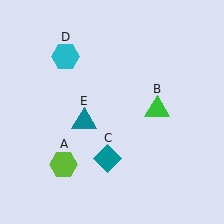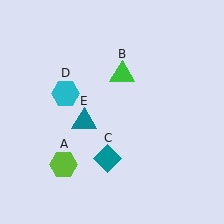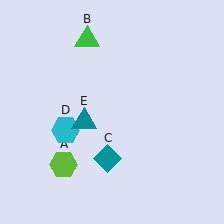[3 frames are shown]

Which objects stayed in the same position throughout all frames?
Lime hexagon (object A) and teal diamond (object C) and teal triangle (object E) remained stationary.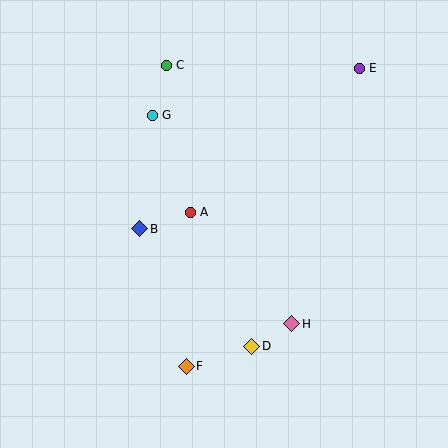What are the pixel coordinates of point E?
Point E is at (359, 68).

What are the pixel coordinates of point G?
Point G is at (152, 115).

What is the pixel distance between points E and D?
The distance between E and D is 298 pixels.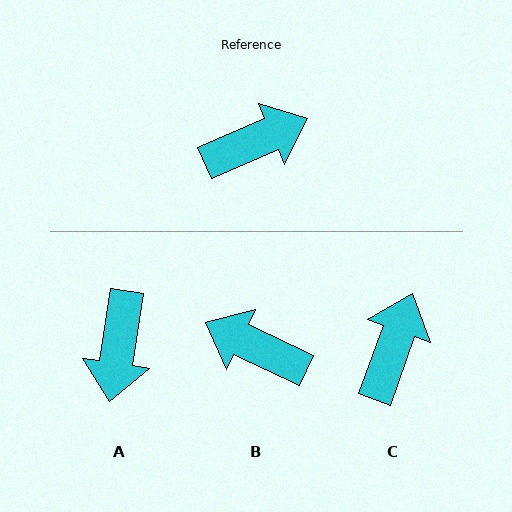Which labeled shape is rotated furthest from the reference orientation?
B, about 132 degrees away.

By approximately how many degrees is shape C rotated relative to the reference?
Approximately 47 degrees counter-clockwise.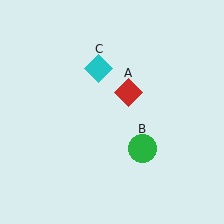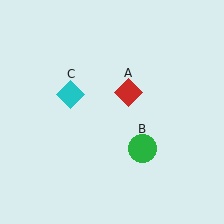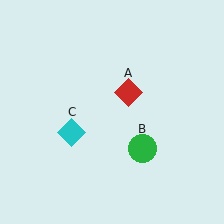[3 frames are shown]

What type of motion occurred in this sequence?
The cyan diamond (object C) rotated counterclockwise around the center of the scene.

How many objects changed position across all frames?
1 object changed position: cyan diamond (object C).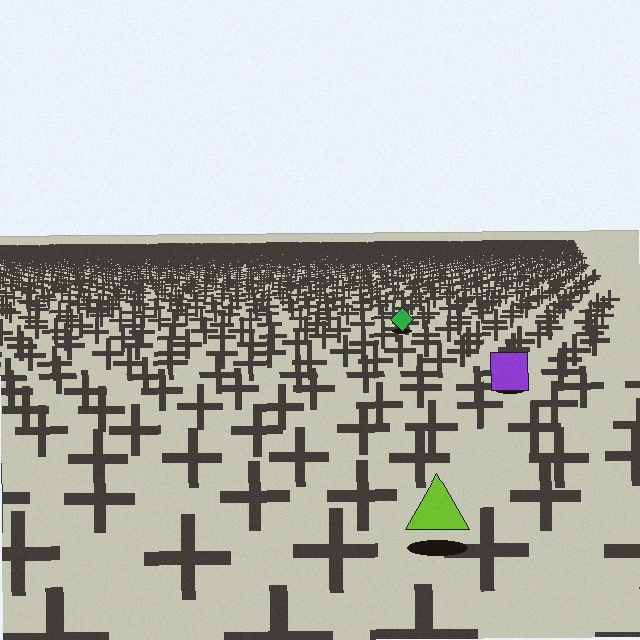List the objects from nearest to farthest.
From nearest to farthest: the lime triangle, the purple square, the green diamond.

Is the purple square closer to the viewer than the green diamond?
Yes. The purple square is closer — you can tell from the texture gradient: the ground texture is coarser near it.